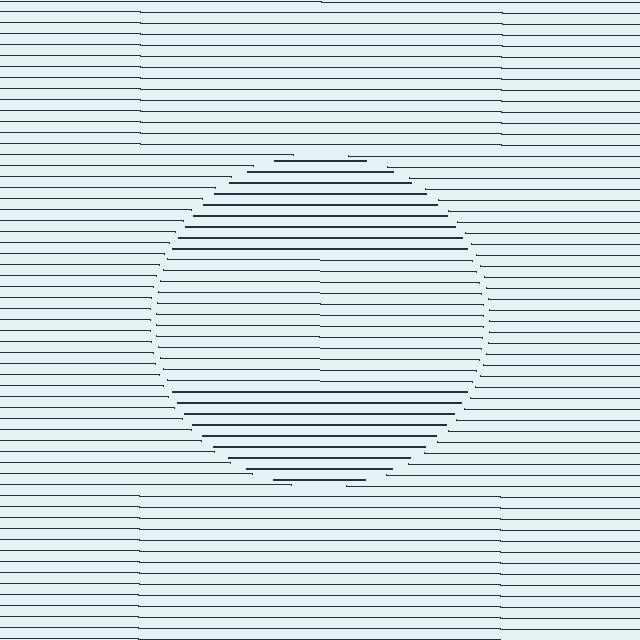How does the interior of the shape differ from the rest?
The interior of the shape contains the same grating, shifted by half a period — the contour is defined by the phase discontinuity where line-ends from the inner and outer gratings abut.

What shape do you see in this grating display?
An illusory circle. The interior of the shape contains the same grating, shifted by half a period — the contour is defined by the phase discontinuity where line-ends from the inner and outer gratings abut.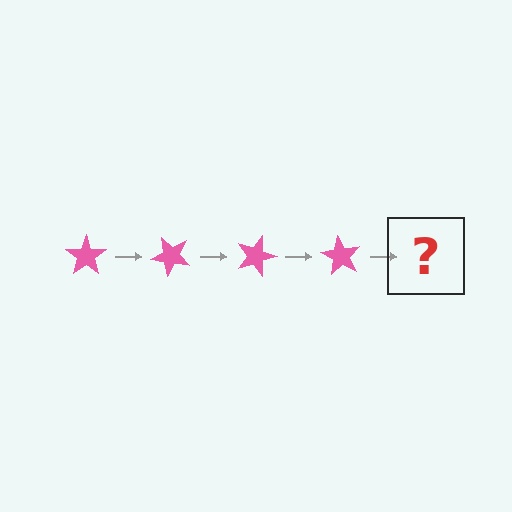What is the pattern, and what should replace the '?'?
The pattern is that the star rotates 45 degrees each step. The '?' should be a pink star rotated 180 degrees.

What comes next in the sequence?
The next element should be a pink star rotated 180 degrees.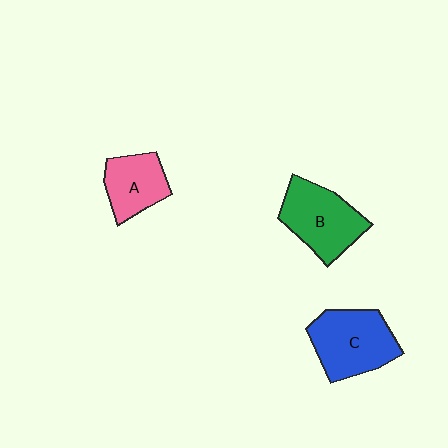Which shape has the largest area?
Shape C (blue).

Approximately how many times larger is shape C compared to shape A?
Approximately 1.5 times.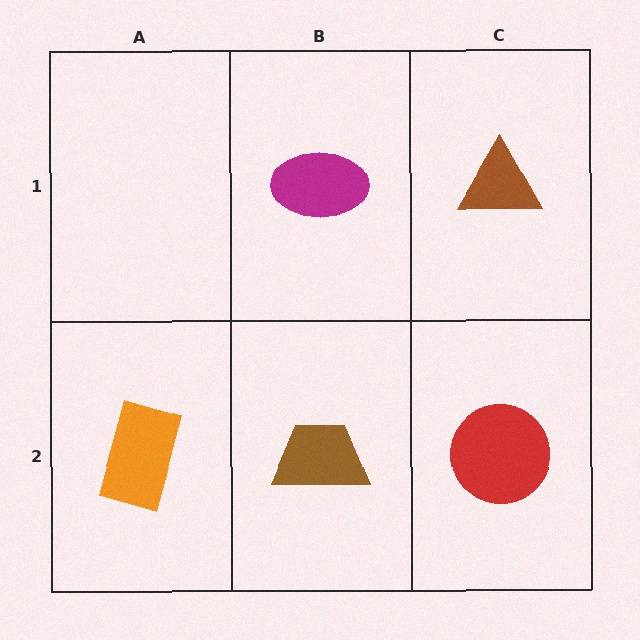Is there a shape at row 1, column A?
No, that cell is empty.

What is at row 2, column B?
A brown trapezoid.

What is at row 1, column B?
A magenta ellipse.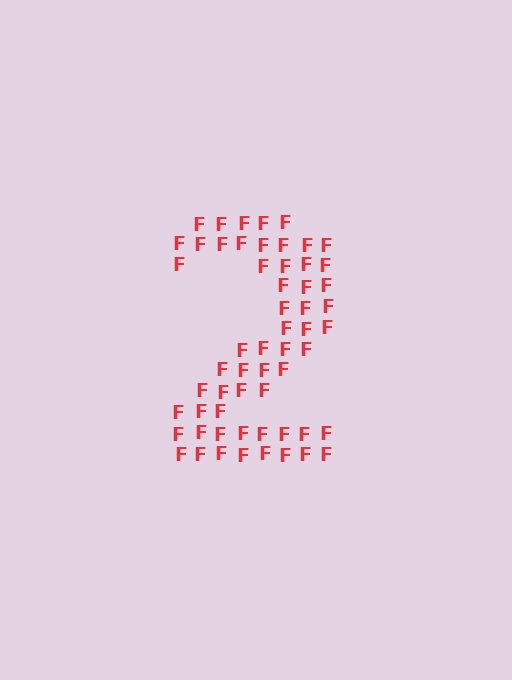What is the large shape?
The large shape is the digit 2.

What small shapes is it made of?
It is made of small letter F's.